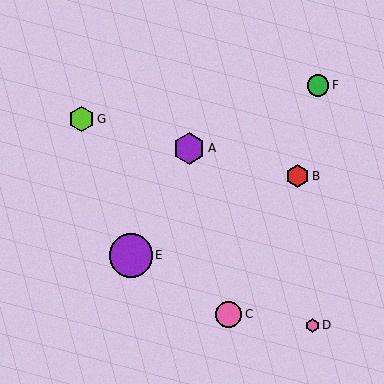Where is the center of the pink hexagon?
The center of the pink hexagon is at (313, 325).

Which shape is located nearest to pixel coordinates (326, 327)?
The pink hexagon (labeled D) at (313, 325) is nearest to that location.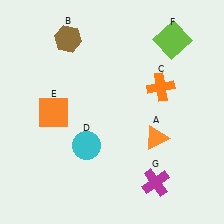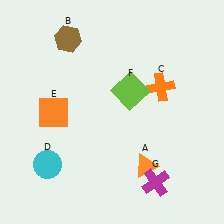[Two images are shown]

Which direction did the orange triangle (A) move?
The orange triangle (A) moved down.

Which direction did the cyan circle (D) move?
The cyan circle (D) moved left.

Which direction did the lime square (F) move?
The lime square (F) moved down.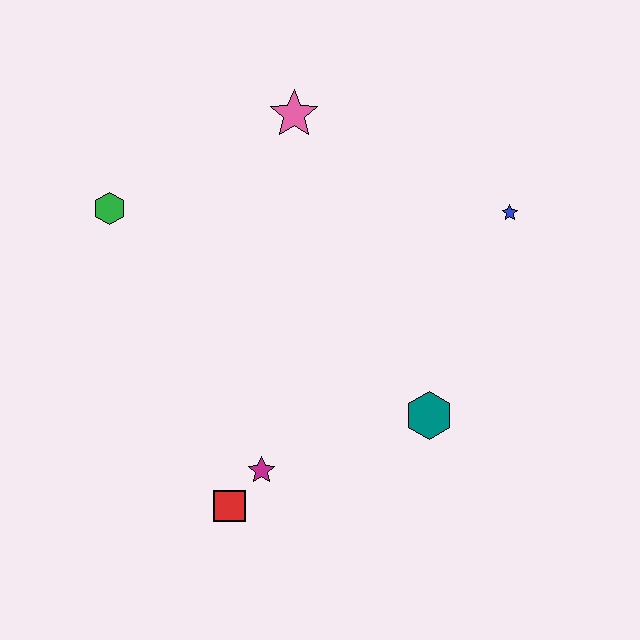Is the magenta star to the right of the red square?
Yes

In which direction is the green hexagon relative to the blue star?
The green hexagon is to the left of the blue star.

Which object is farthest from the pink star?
The red square is farthest from the pink star.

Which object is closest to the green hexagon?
The pink star is closest to the green hexagon.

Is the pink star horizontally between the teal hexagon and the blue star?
No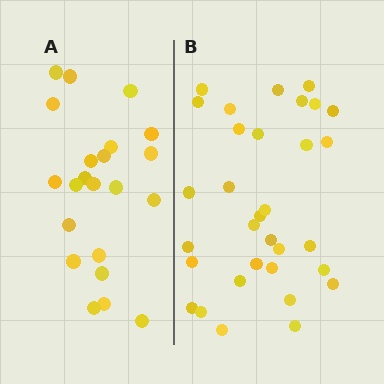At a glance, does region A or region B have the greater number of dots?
Region B (the right region) has more dots.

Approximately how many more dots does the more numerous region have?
Region B has roughly 10 or so more dots than region A.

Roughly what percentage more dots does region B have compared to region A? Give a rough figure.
About 45% more.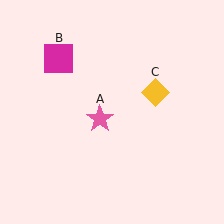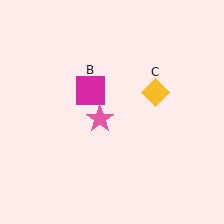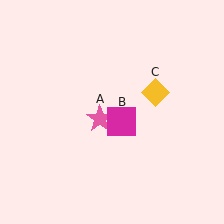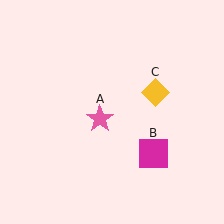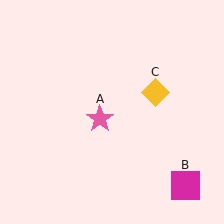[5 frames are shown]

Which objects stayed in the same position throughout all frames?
Pink star (object A) and yellow diamond (object C) remained stationary.